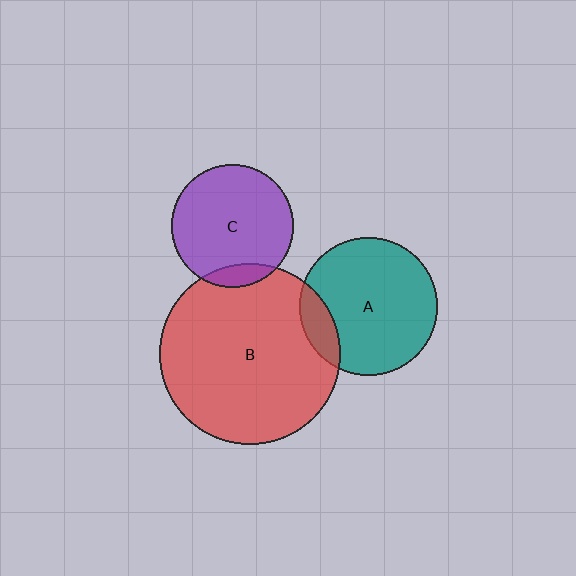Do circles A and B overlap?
Yes.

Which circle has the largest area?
Circle B (red).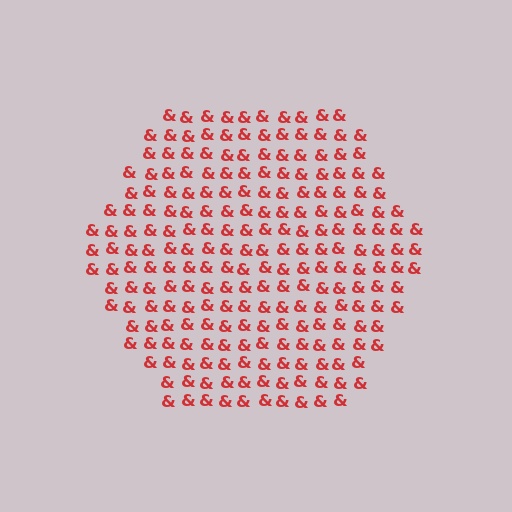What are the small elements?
The small elements are ampersands.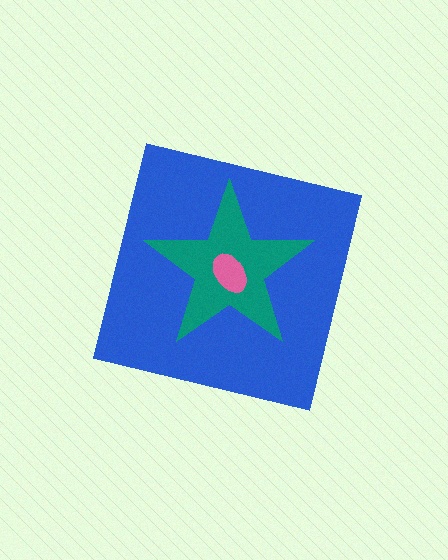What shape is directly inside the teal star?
The pink ellipse.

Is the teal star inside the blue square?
Yes.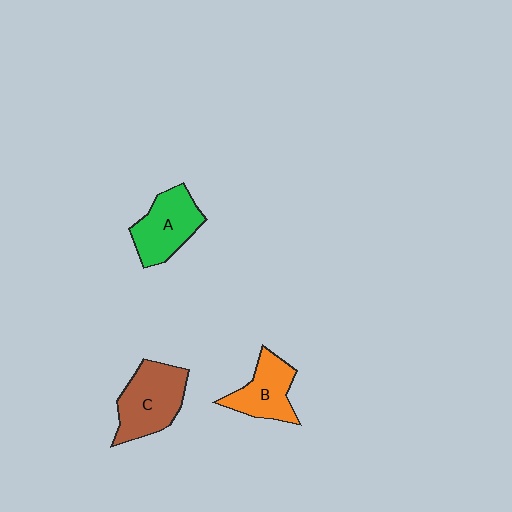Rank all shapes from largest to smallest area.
From largest to smallest: C (brown), A (green), B (orange).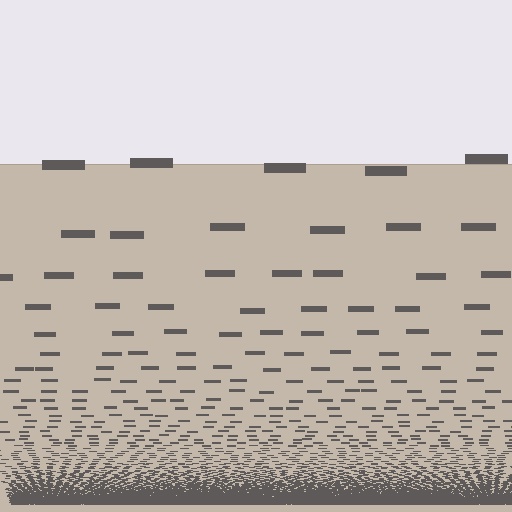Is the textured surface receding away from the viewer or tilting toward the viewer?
The surface appears to tilt toward the viewer. Texture elements get larger and sparser toward the top.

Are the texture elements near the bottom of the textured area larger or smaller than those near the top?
Smaller. The gradient is inverted — elements near the bottom are smaller and denser.